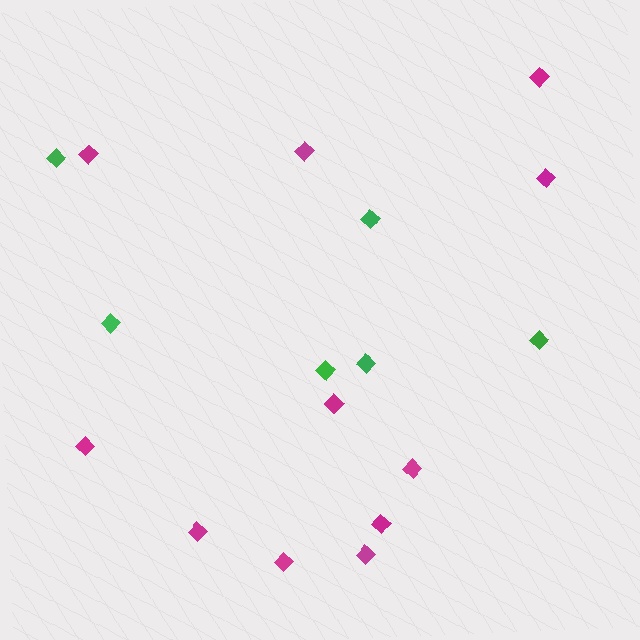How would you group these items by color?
There are 2 groups: one group of magenta diamonds (11) and one group of green diamonds (6).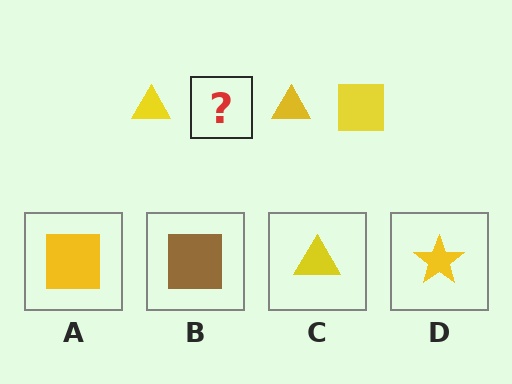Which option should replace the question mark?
Option A.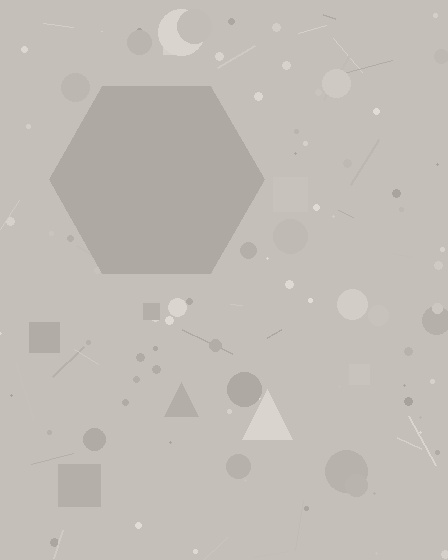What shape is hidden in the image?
A hexagon is hidden in the image.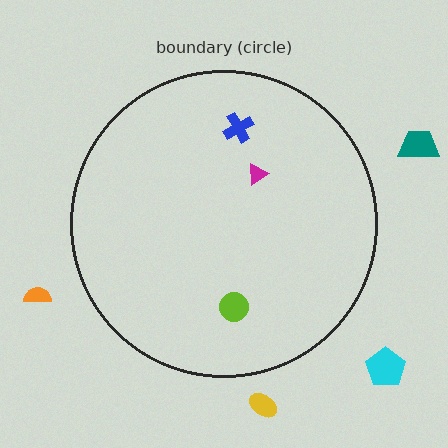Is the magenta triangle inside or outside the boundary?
Inside.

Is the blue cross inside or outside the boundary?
Inside.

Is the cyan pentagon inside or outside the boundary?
Outside.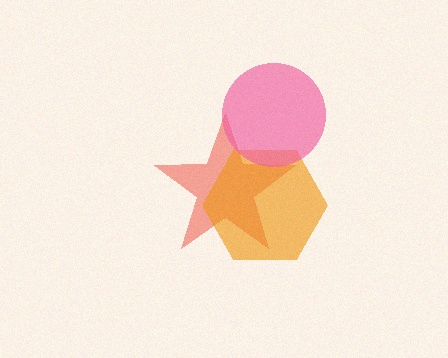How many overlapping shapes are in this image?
There are 3 overlapping shapes in the image.